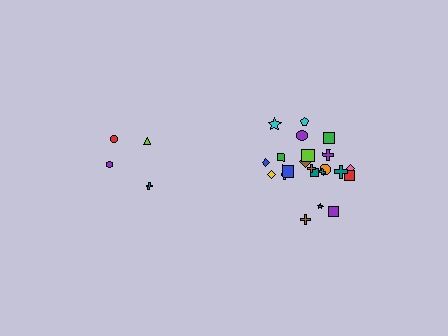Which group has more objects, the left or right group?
The right group.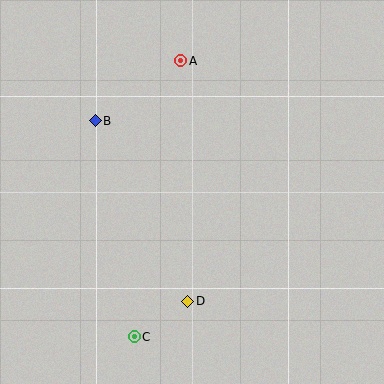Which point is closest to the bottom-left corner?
Point C is closest to the bottom-left corner.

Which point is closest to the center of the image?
Point D at (188, 301) is closest to the center.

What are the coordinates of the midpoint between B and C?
The midpoint between B and C is at (115, 229).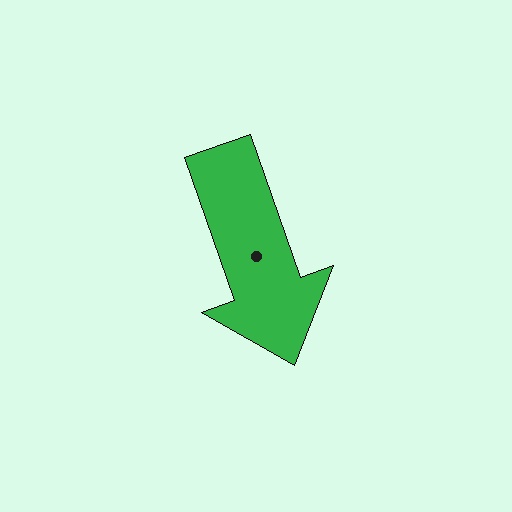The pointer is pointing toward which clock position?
Roughly 5 o'clock.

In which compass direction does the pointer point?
South.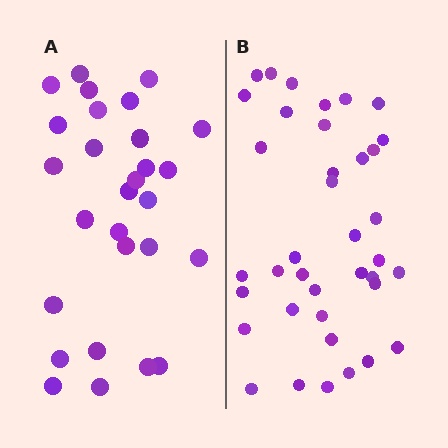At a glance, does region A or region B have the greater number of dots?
Region B (the right region) has more dots.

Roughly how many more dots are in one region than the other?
Region B has roughly 10 or so more dots than region A.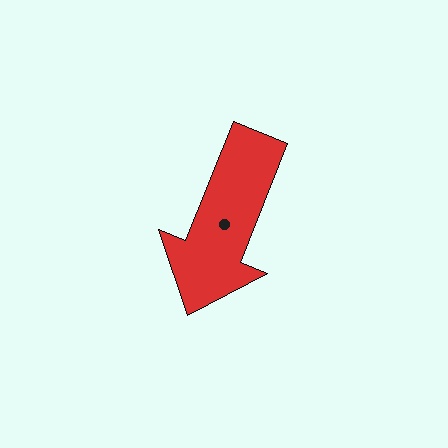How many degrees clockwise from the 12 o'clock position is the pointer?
Approximately 202 degrees.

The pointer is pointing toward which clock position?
Roughly 7 o'clock.